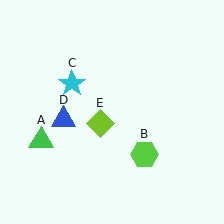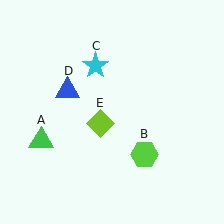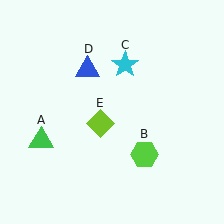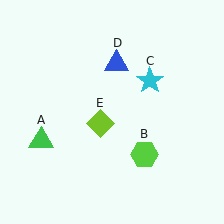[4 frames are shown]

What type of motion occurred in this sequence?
The cyan star (object C), blue triangle (object D) rotated clockwise around the center of the scene.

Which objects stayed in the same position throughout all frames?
Green triangle (object A) and lime hexagon (object B) and lime diamond (object E) remained stationary.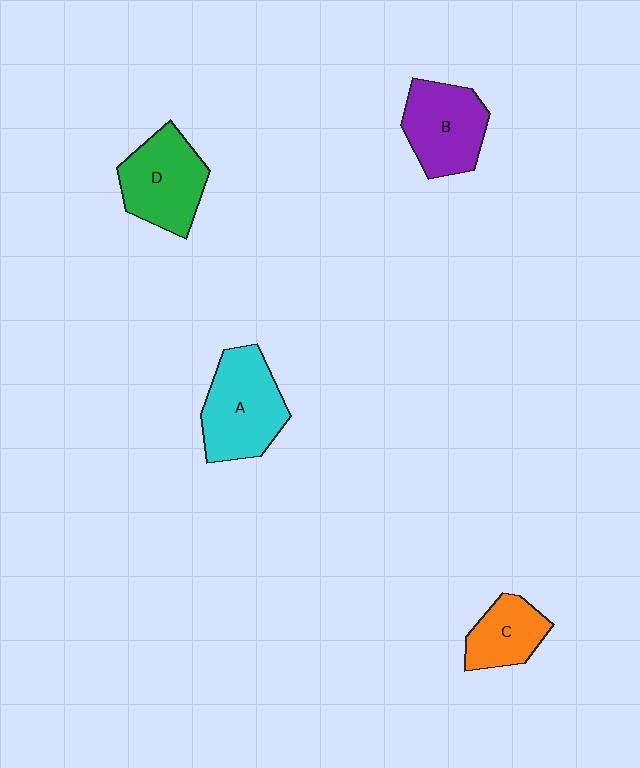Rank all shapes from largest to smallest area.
From largest to smallest: A (cyan), D (green), B (purple), C (orange).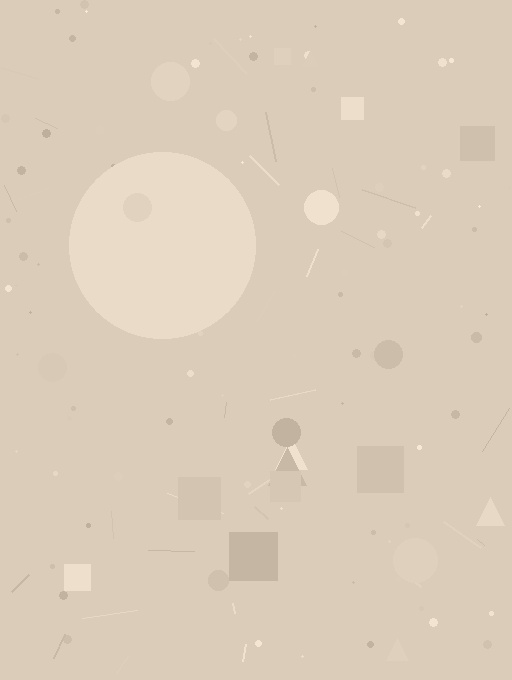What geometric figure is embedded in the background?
A circle is embedded in the background.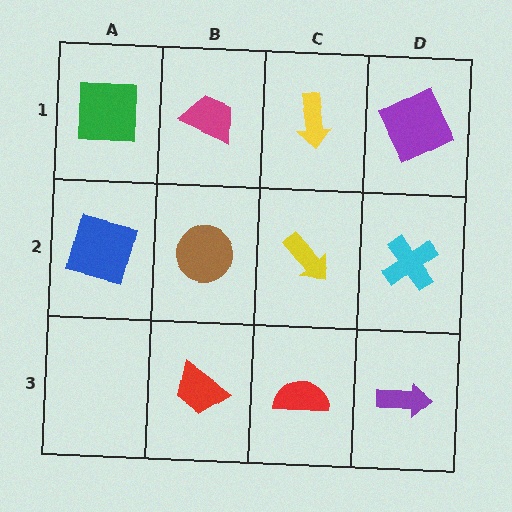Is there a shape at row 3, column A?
No, that cell is empty.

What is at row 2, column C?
A yellow arrow.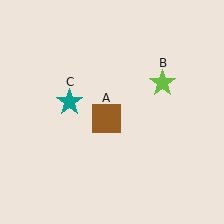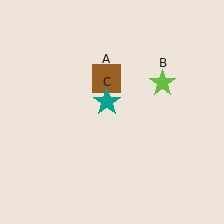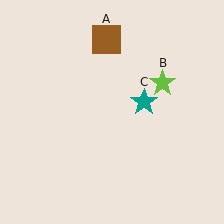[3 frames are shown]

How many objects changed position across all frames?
2 objects changed position: brown square (object A), teal star (object C).